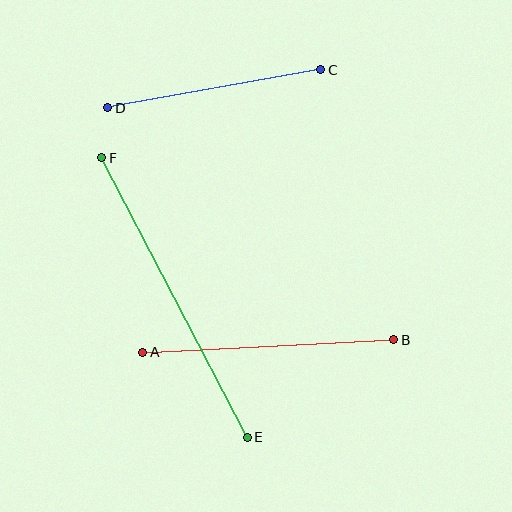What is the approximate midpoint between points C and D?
The midpoint is at approximately (214, 89) pixels.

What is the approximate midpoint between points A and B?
The midpoint is at approximately (268, 346) pixels.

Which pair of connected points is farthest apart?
Points E and F are farthest apart.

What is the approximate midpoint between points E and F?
The midpoint is at approximately (175, 298) pixels.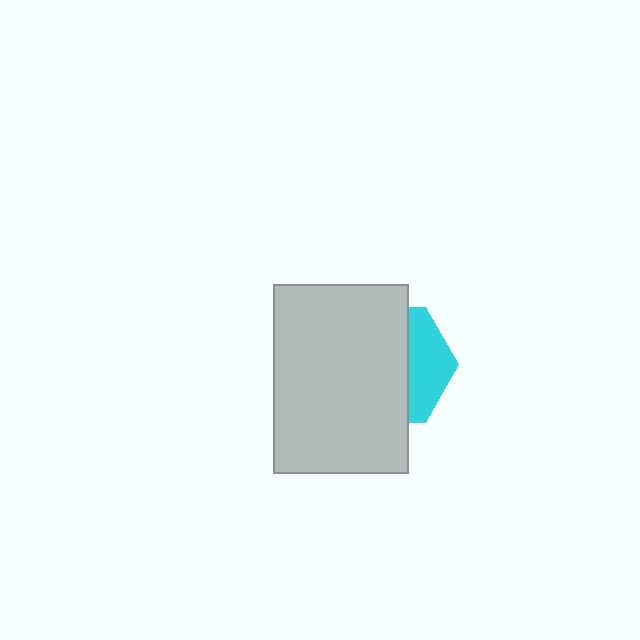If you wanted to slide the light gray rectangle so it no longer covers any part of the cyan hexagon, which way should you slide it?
Slide it left — that is the most direct way to separate the two shapes.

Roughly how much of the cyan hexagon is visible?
A small part of it is visible (roughly 33%).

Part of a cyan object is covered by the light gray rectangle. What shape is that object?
It is a hexagon.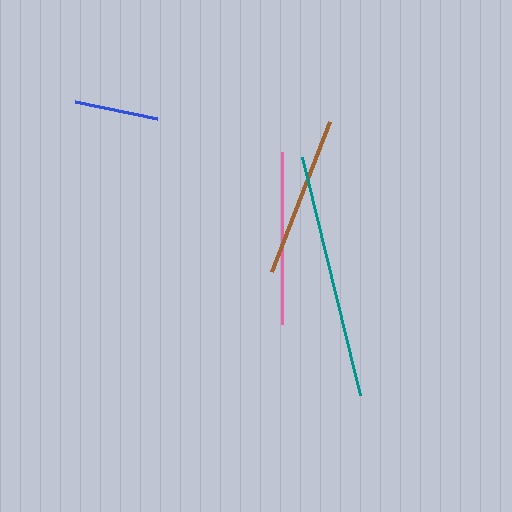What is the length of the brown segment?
The brown segment is approximately 161 pixels long.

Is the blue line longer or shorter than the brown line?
The brown line is longer than the blue line.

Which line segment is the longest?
The teal line is the longest at approximately 245 pixels.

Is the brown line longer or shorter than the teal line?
The teal line is longer than the brown line.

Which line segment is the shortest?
The blue line is the shortest at approximately 84 pixels.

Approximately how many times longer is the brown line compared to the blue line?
The brown line is approximately 1.9 times the length of the blue line.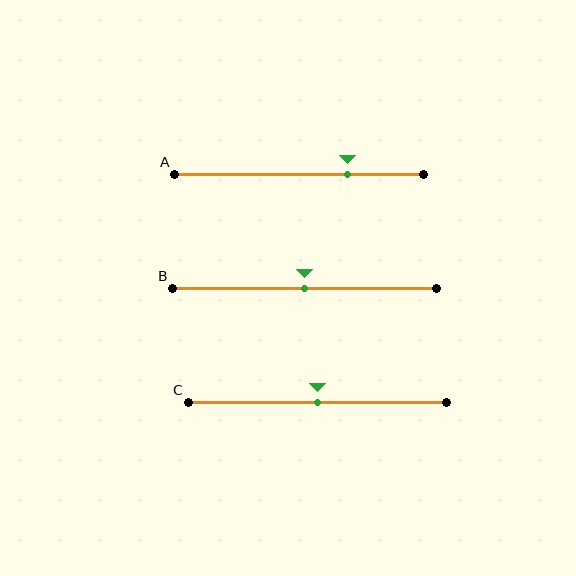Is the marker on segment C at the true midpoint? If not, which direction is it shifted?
Yes, the marker on segment C is at the true midpoint.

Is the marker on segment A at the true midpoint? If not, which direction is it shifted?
No, the marker on segment A is shifted to the right by about 19% of the segment length.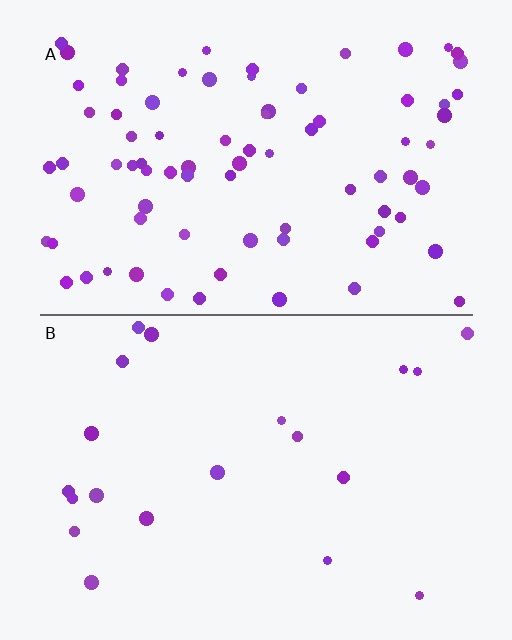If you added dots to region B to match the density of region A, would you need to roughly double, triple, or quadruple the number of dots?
Approximately quadruple.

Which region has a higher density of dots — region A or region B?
A (the top).